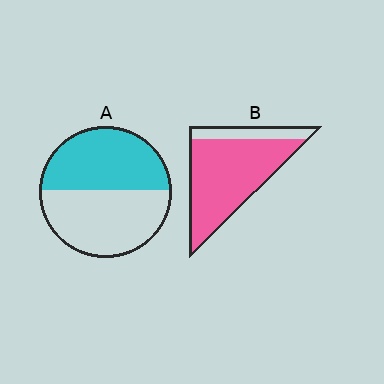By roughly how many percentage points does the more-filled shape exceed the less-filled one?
By roughly 35 percentage points (B over A).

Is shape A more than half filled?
Roughly half.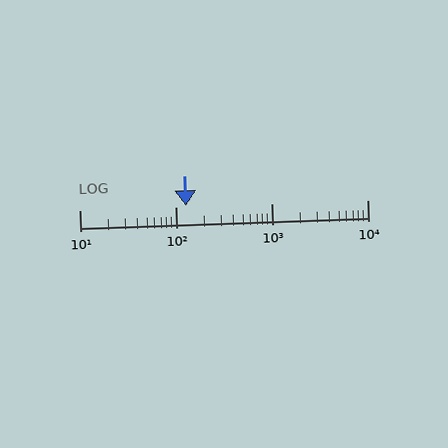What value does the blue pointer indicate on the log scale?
The pointer indicates approximately 130.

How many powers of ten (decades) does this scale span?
The scale spans 3 decades, from 10 to 10000.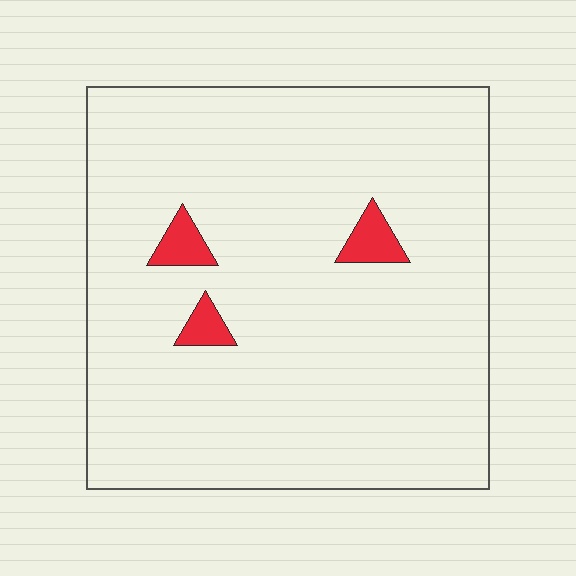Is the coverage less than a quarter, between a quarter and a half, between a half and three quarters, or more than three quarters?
Less than a quarter.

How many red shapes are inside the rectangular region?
3.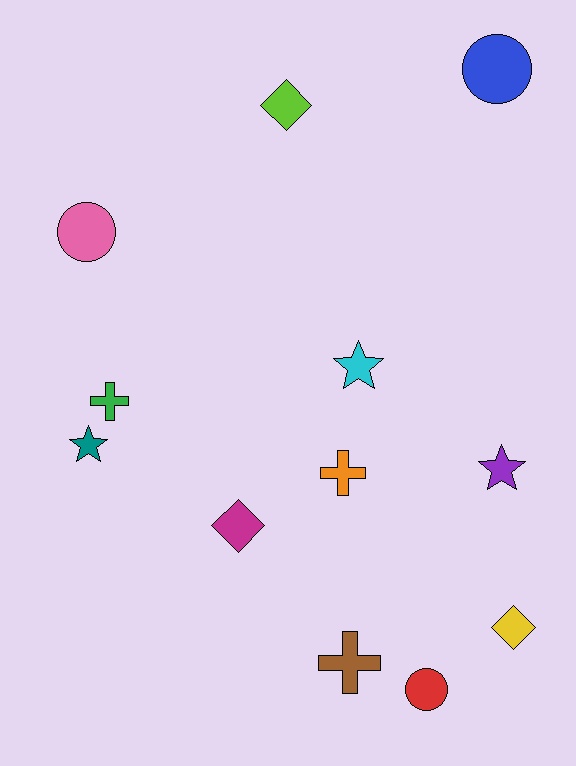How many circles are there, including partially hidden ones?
There are 3 circles.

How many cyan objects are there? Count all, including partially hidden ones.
There is 1 cyan object.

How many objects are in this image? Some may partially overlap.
There are 12 objects.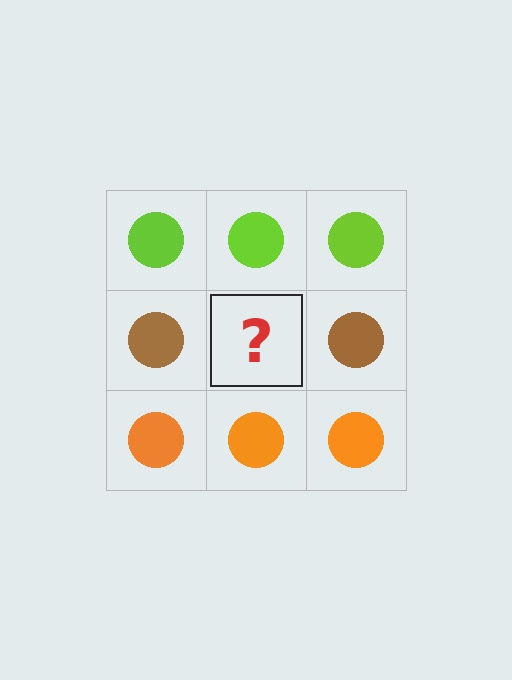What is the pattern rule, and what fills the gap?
The rule is that each row has a consistent color. The gap should be filled with a brown circle.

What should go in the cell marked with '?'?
The missing cell should contain a brown circle.